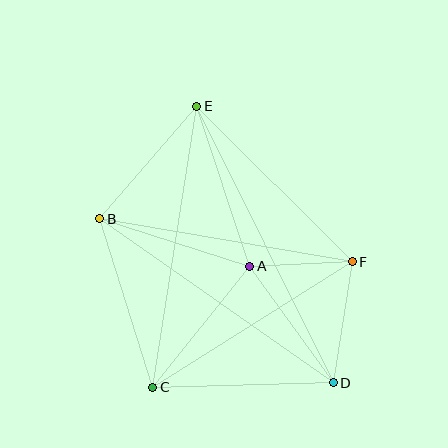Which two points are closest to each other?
Points A and F are closest to each other.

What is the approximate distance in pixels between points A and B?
The distance between A and B is approximately 157 pixels.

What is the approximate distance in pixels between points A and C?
The distance between A and C is approximately 155 pixels.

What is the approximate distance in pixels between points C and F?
The distance between C and F is approximately 236 pixels.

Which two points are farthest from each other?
Points D and E are farthest from each other.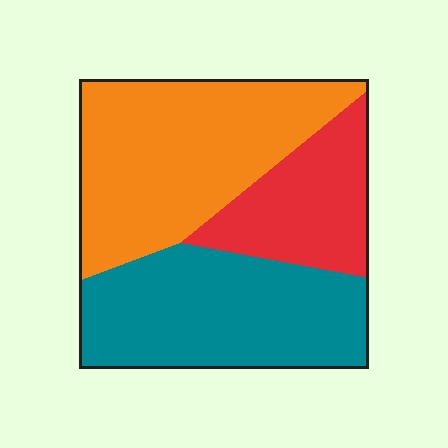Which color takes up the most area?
Orange, at roughly 40%.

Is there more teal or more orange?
Orange.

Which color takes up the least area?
Red, at roughly 20%.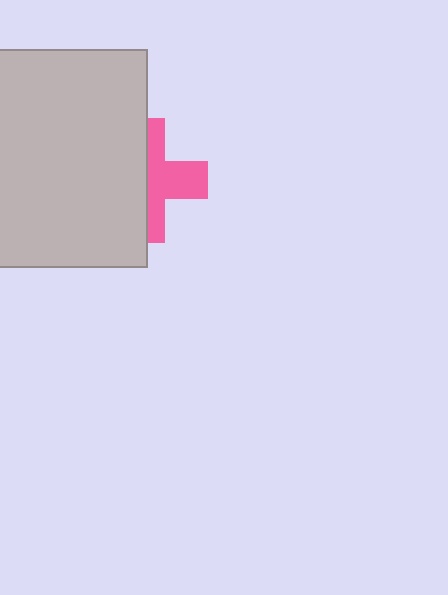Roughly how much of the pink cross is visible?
About half of it is visible (roughly 47%).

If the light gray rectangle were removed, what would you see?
You would see the complete pink cross.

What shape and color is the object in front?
The object in front is a light gray rectangle.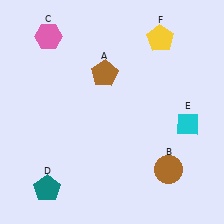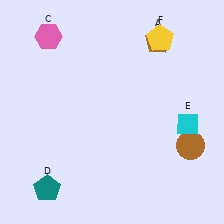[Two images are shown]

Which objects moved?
The objects that moved are: the brown pentagon (A), the brown circle (B).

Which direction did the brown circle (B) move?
The brown circle (B) moved up.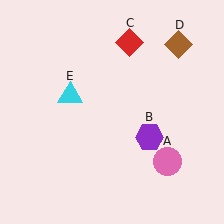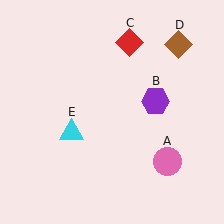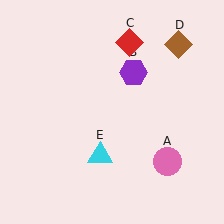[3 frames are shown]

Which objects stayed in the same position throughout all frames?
Pink circle (object A) and red diamond (object C) and brown diamond (object D) remained stationary.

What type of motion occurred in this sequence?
The purple hexagon (object B), cyan triangle (object E) rotated counterclockwise around the center of the scene.